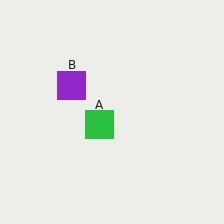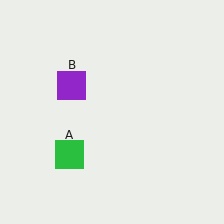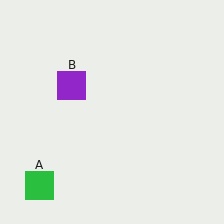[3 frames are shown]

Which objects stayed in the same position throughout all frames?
Purple square (object B) remained stationary.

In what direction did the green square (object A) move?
The green square (object A) moved down and to the left.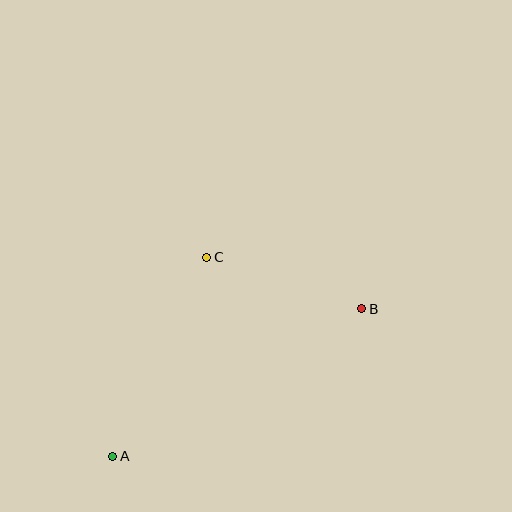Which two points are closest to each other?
Points B and C are closest to each other.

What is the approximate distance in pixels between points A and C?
The distance between A and C is approximately 220 pixels.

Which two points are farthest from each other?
Points A and B are farthest from each other.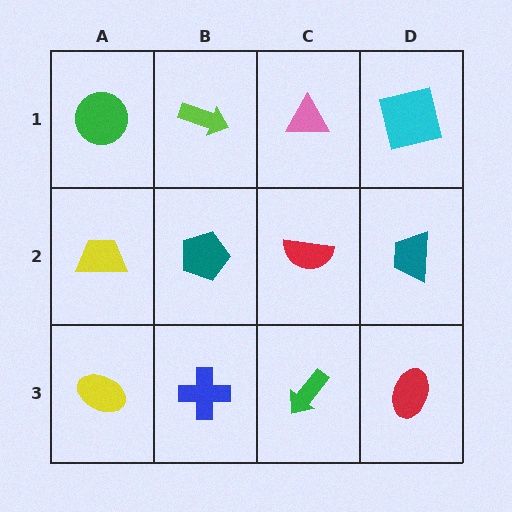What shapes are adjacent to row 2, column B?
A lime arrow (row 1, column B), a blue cross (row 3, column B), a yellow trapezoid (row 2, column A), a red semicircle (row 2, column C).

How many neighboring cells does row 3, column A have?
2.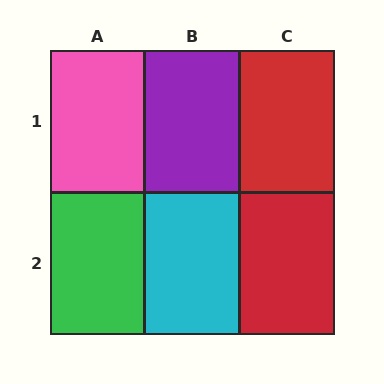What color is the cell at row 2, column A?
Green.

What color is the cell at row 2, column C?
Red.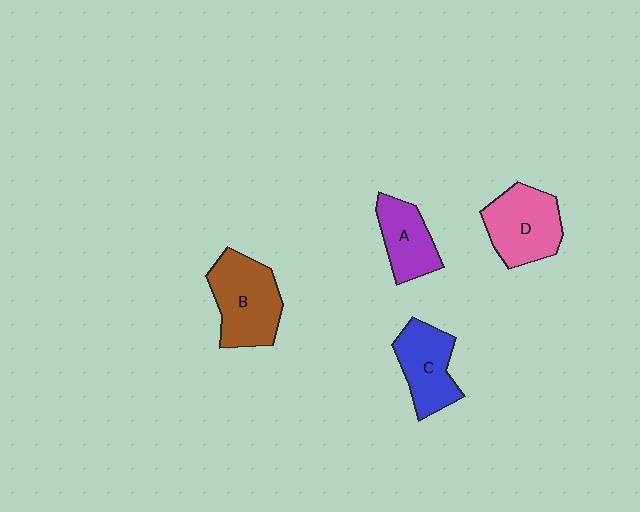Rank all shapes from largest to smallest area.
From largest to smallest: B (brown), D (pink), C (blue), A (purple).